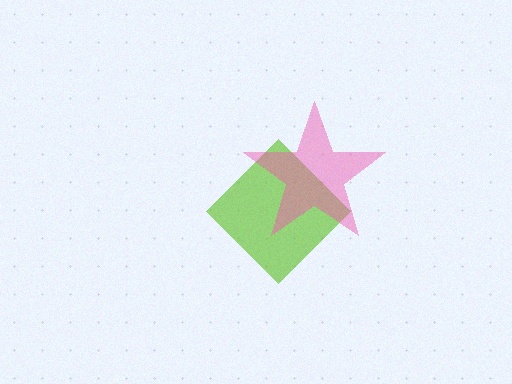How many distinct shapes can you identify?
There are 2 distinct shapes: a lime diamond, a pink star.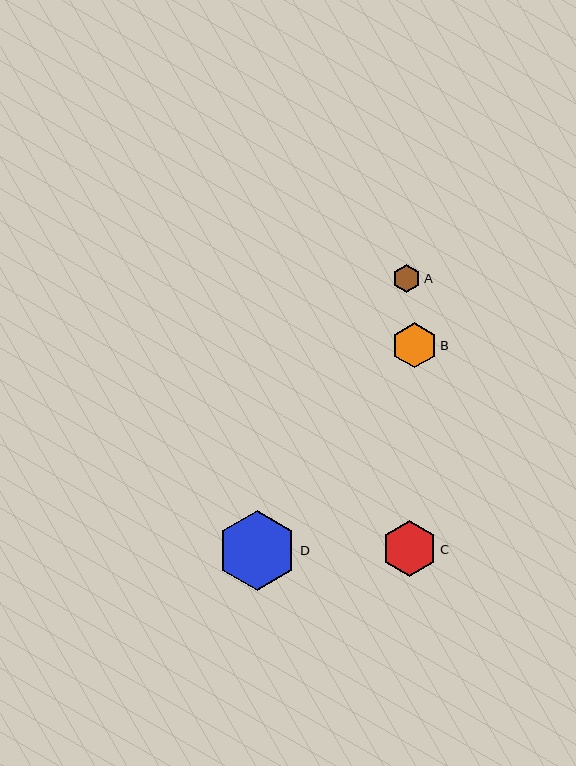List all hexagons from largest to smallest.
From largest to smallest: D, C, B, A.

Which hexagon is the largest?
Hexagon D is the largest with a size of approximately 80 pixels.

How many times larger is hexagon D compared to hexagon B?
Hexagon D is approximately 1.8 times the size of hexagon B.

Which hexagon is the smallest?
Hexagon A is the smallest with a size of approximately 28 pixels.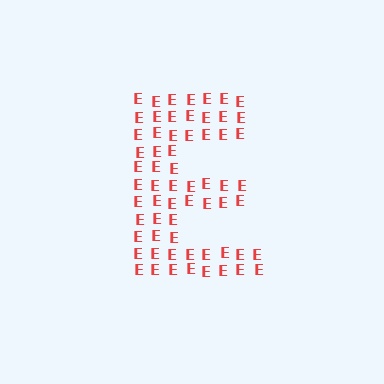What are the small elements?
The small elements are letter E's.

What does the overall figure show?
The overall figure shows the letter E.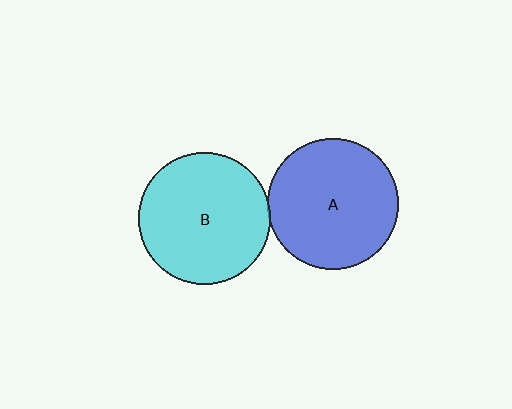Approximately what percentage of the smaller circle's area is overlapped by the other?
Approximately 5%.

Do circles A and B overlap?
Yes.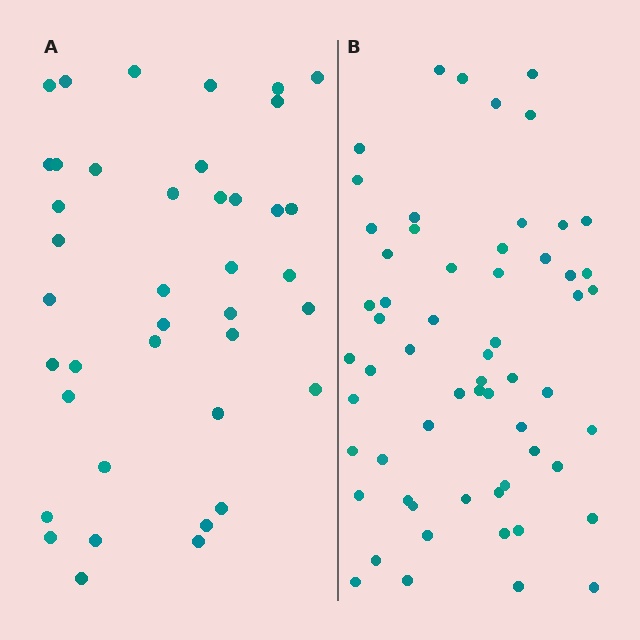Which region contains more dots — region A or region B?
Region B (the right region) has more dots.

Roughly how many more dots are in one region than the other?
Region B has approximately 20 more dots than region A.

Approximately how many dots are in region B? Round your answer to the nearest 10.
About 60 dots.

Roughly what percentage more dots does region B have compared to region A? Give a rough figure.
About 50% more.